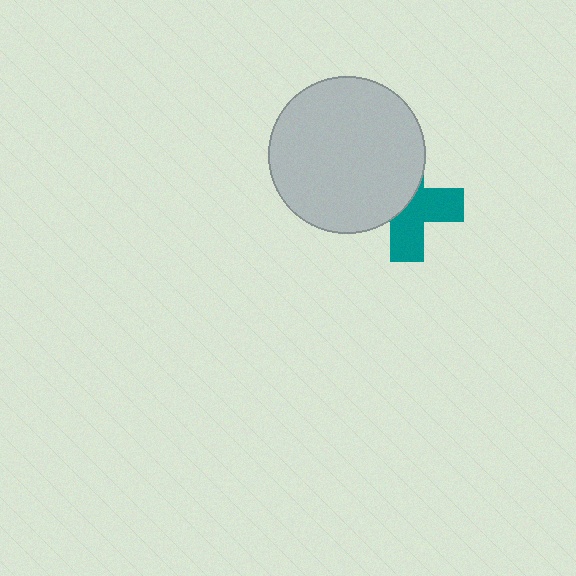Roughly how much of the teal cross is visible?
About half of it is visible (roughly 51%).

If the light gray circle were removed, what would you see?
You would see the complete teal cross.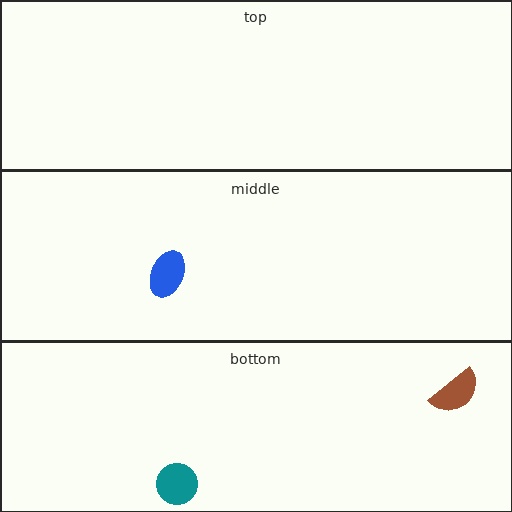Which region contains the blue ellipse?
The middle region.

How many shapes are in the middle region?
1.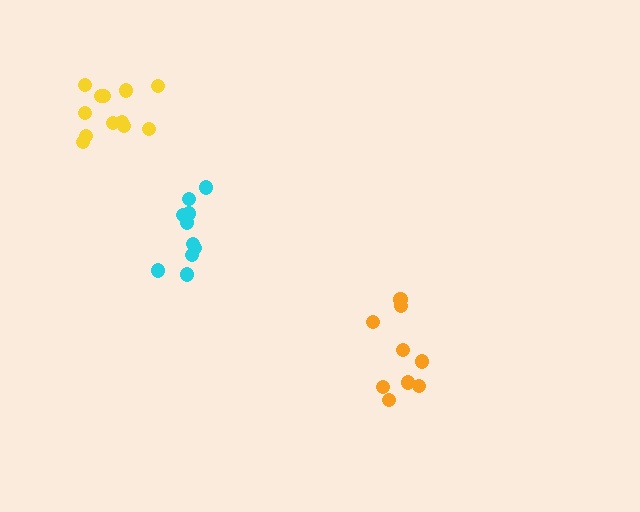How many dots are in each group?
Group 1: 10 dots, Group 2: 12 dots, Group 3: 9 dots (31 total).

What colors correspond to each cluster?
The clusters are colored: cyan, yellow, orange.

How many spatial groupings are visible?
There are 3 spatial groupings.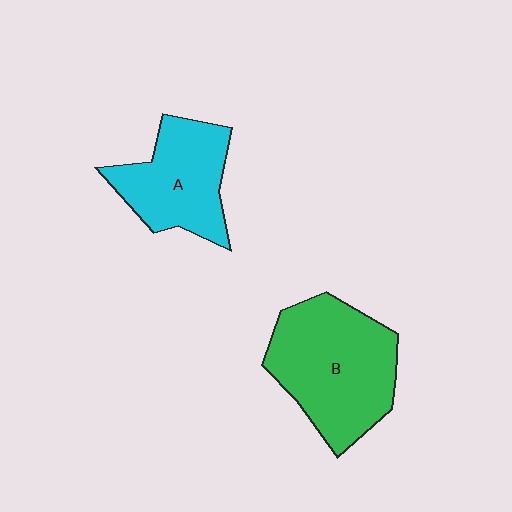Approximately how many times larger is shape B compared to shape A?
Approximately 1.4 times.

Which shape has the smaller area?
Shape A (cyan).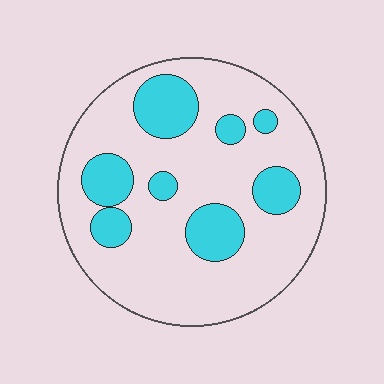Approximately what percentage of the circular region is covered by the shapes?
Approximately 25%.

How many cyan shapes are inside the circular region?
8.